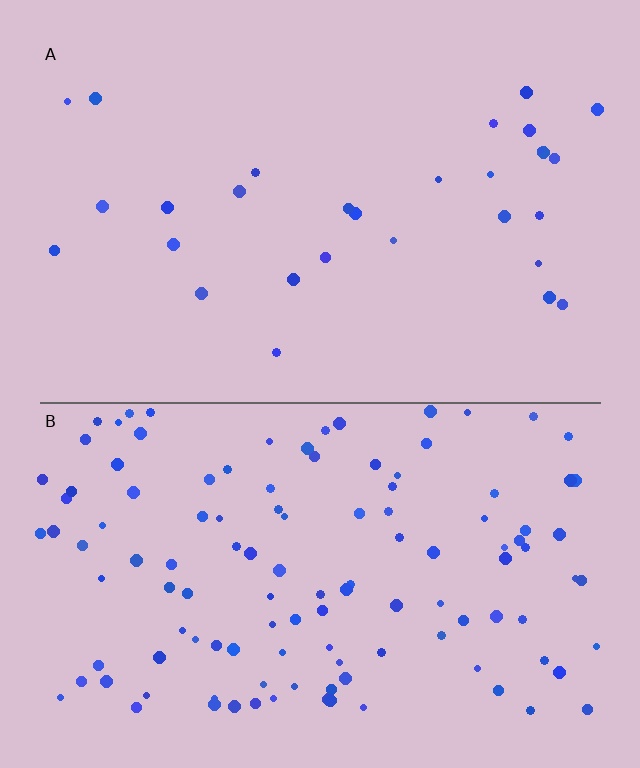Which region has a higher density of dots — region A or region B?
B (the bottom).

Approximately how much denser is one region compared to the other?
Approximately 4.1× — region B over region A.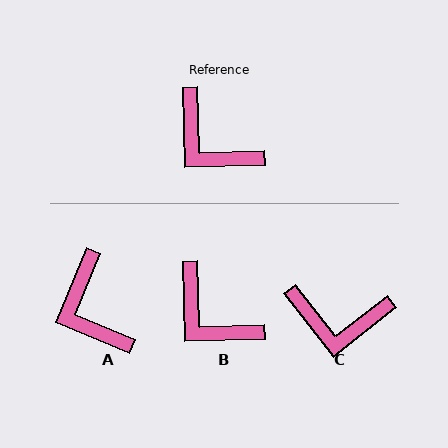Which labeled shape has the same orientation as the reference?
B.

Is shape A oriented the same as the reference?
No, it is off by about 24 degrees.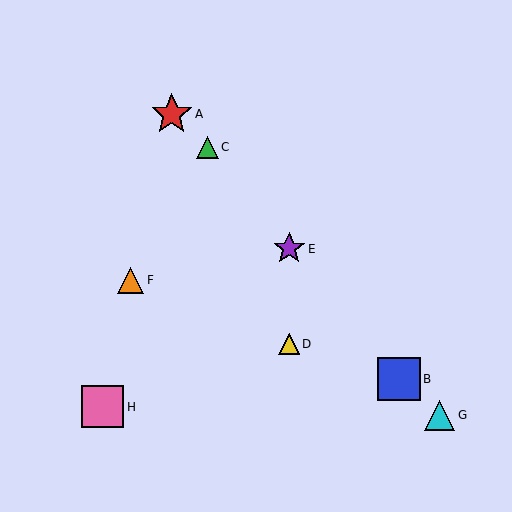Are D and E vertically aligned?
Yes, both are at x≈289.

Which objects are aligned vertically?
Objects D, E are aligned vertically.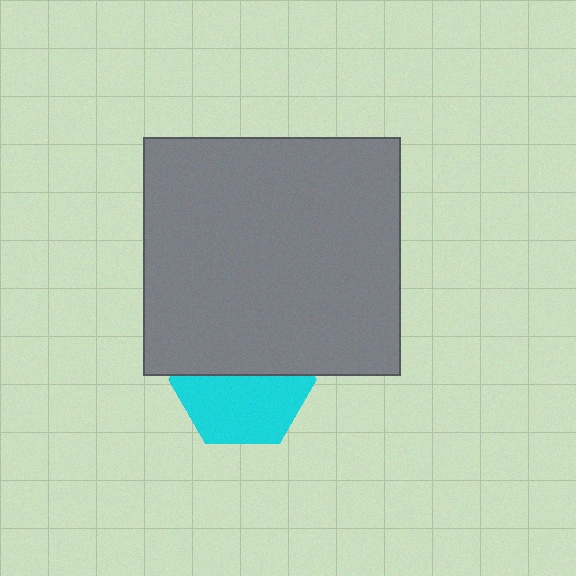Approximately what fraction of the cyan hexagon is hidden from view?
Roughly 46% of the cyan hexagon is hidden behind the gray rectangle.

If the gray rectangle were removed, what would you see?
You would see the complete cyan hexagon.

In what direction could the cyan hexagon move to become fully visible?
The cyan hexagon could move down. That would shift it out from behind the gray rectangle entirely.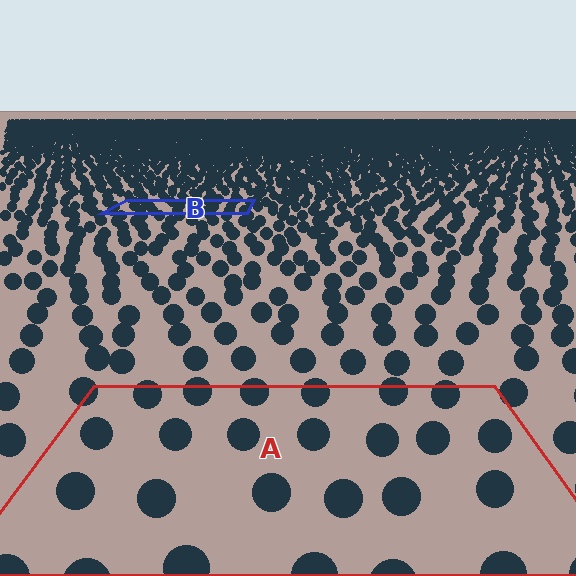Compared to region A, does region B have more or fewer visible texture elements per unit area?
Region B has more texture elements per unit area — they are packed more densely because it is farther away.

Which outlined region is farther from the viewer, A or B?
Region B is farther from the viewer — the texture elements inside it appear smaller and more densely packed.